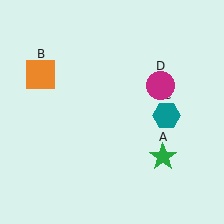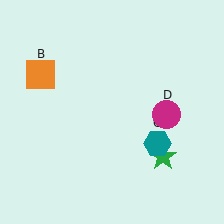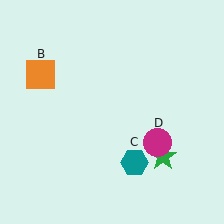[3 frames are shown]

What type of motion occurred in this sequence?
The teal hexagon (object C), magenta circle (object D) rotated clockwise around the center of the scene.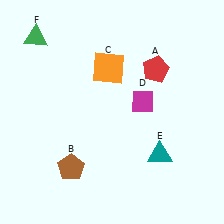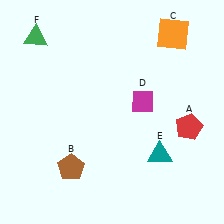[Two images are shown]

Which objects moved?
The objects that moved are: the red pentagon (A), the orange square (C).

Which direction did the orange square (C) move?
The orange square (C) moved right.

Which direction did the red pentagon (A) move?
The red pentagon (A) moved down.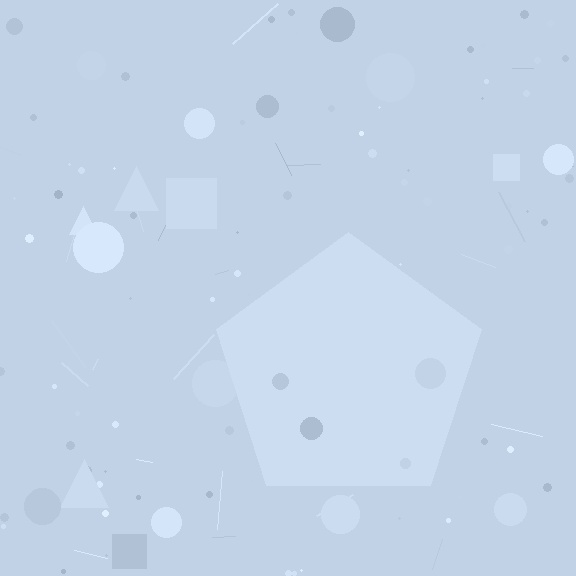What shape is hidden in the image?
A pentagon is hidden in the image.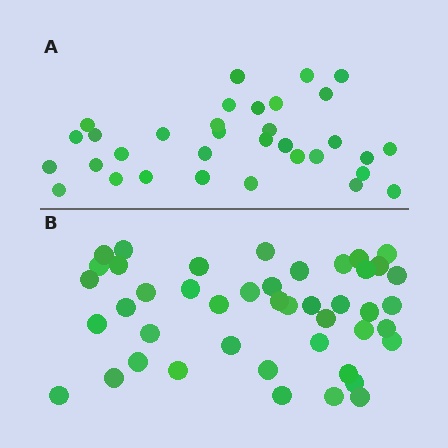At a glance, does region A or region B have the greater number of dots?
Region B (the bottom region) has more dots.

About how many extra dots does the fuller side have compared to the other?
Region B has roughly 12 or so more dots than region A.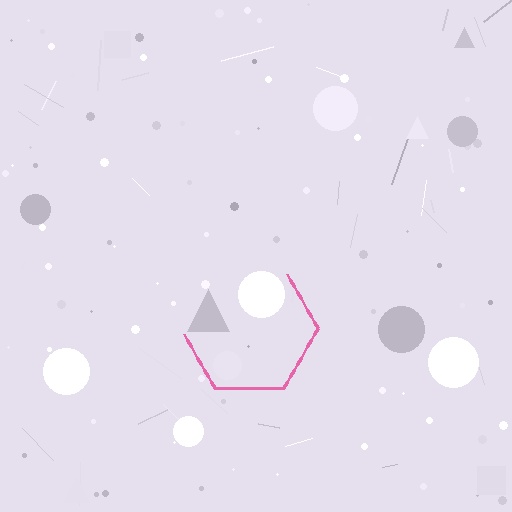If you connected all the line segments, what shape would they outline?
They would outline a hexagon.